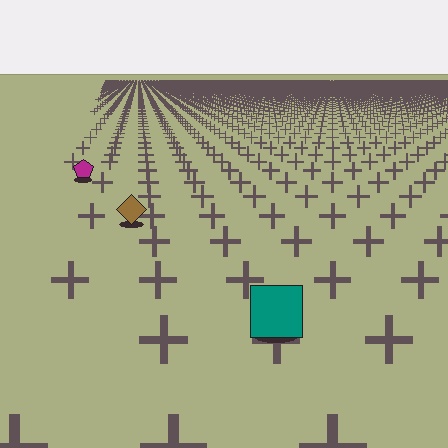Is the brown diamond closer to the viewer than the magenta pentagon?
Yes. The brown diamond is closer — you can tell from the texture gradient: the ground texture is coarser near it.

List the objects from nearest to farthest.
From nearest to farthest: the teal square, the brown diamond, the magenta pentagon.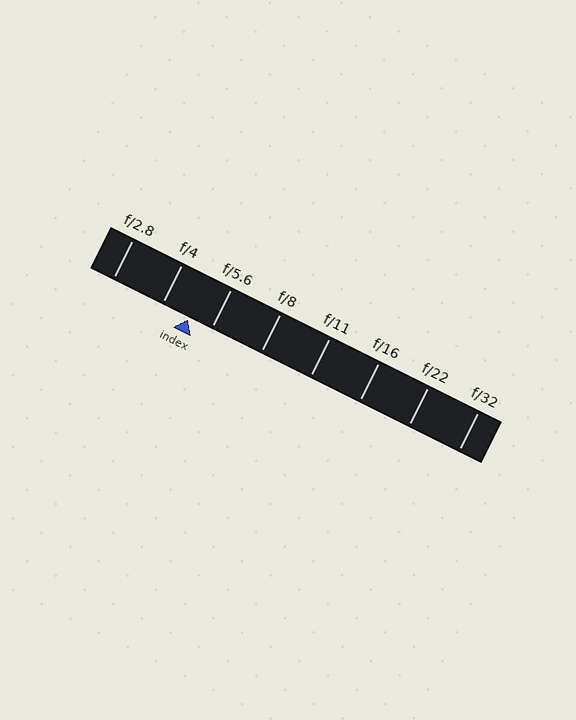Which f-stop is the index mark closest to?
The index mark is closest to f/5.6.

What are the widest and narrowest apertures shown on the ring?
The widest aperture shown is f/2.8 and the narrowest is f/32.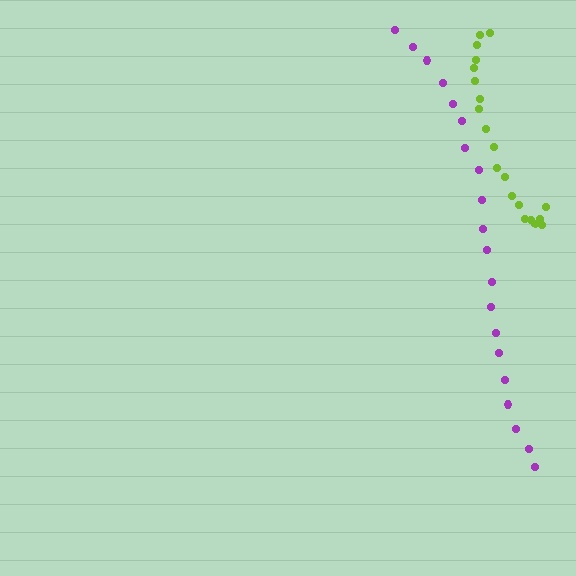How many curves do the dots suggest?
There are 2 distinct paths.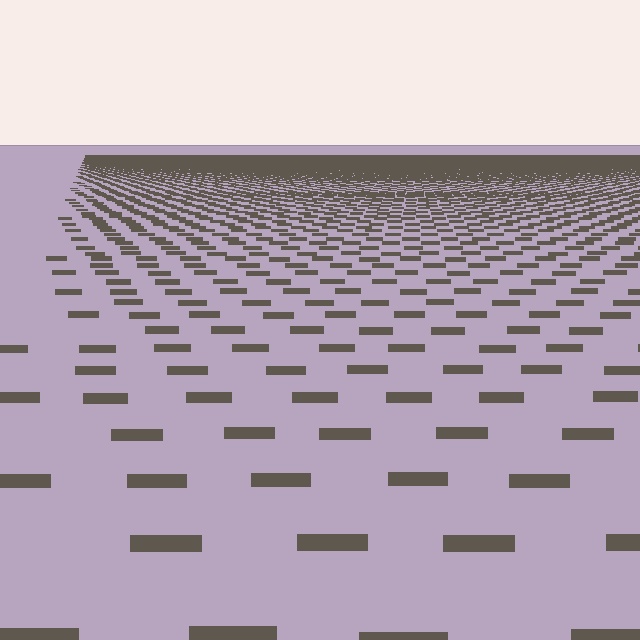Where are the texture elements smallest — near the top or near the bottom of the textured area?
Near the top.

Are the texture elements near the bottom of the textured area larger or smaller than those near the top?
Larger. Near the bottom, elements are closer to the viewer and appear at a bigger on-screen size.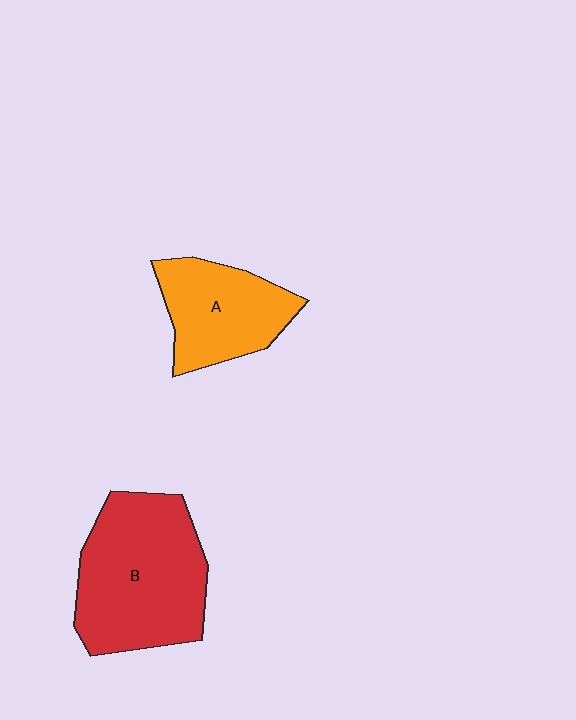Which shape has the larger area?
Shape B (red).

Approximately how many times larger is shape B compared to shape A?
Approximately 1.6 times.